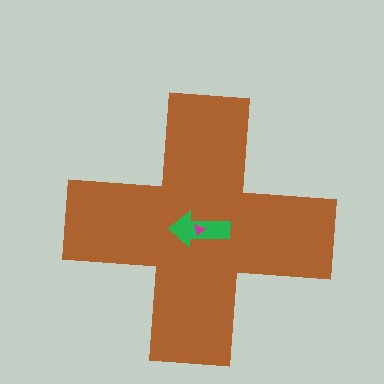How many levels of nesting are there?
3.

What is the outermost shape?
The brown cross.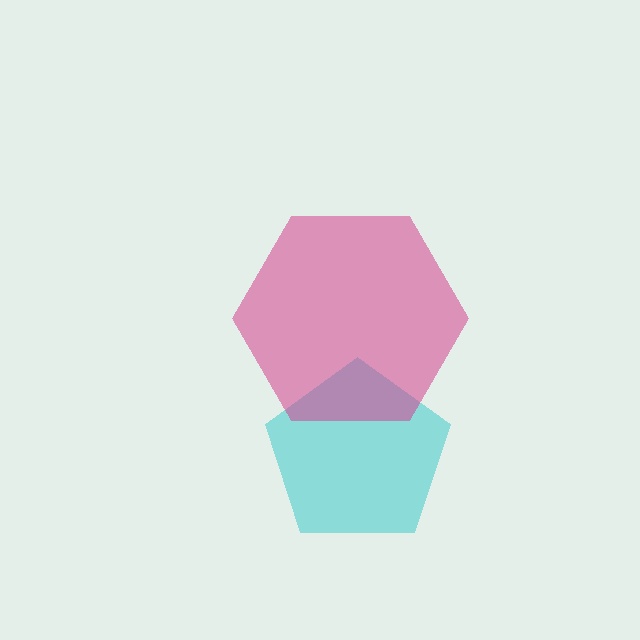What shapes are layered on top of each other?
The layered shapes are: a cyan pentagon, a magenta hexagon.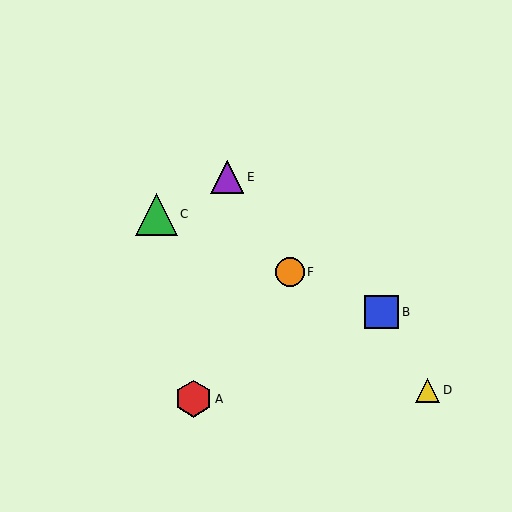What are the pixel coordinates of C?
Object C is at (157, 214).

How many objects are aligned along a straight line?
3 objects (B, C, F) are aligned along a straight line.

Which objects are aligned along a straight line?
Objects B, C, F are aligned along a straight line.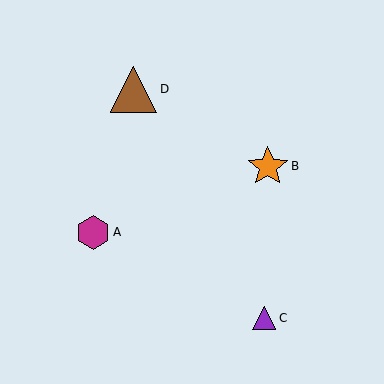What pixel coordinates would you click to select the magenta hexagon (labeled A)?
Click at (93, 232) to select the magenta hexagon A.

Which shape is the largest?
The brown triangle (labeled D) is the largest.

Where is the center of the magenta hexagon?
The center of the magenta hexagon is at (93, 232).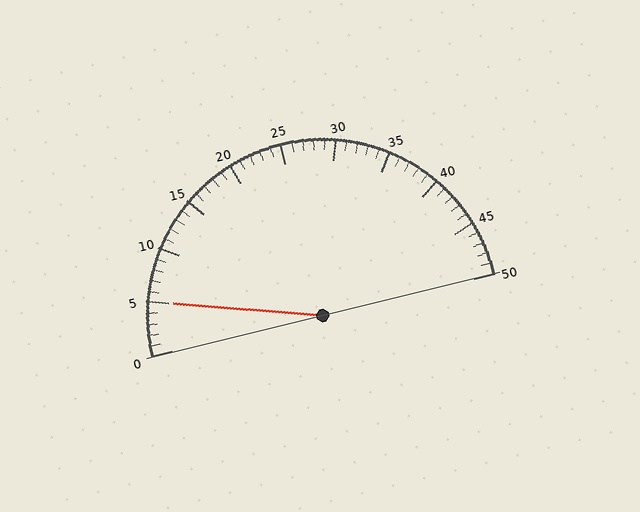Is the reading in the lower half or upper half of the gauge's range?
The reading is in the lower half of the range (0 to 50).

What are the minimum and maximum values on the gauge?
The gauge ranges from 0 to 50.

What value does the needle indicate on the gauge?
The needle indicates approximately 5.